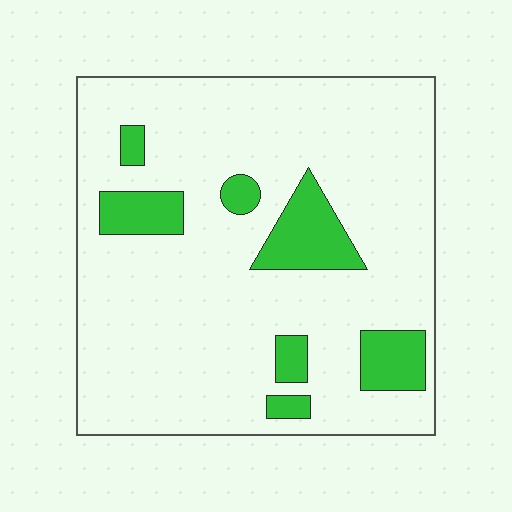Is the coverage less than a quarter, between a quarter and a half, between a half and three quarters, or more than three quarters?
Less than a quarter.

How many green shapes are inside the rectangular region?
7.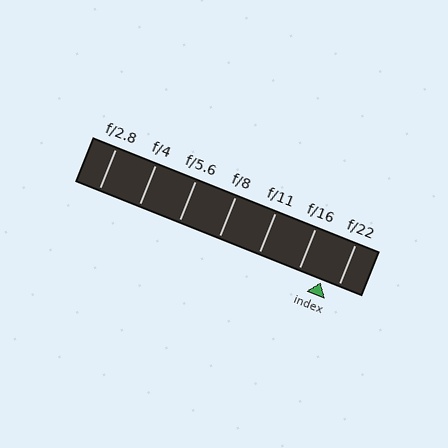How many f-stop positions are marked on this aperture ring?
There are 7 f-stop positions marked.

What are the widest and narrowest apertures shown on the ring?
The widest aperture shown is f/2.8 and the narrowest is f/22.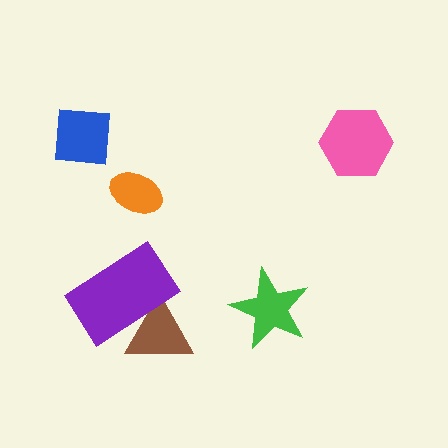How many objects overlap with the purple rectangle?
1 object overlaps with the purple rectangle.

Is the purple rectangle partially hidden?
No, no other shape covers it.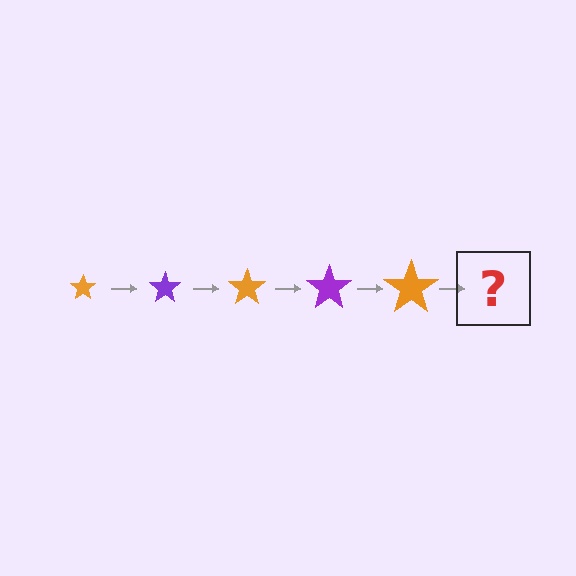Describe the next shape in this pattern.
It should be a purple star, larger than the previous one.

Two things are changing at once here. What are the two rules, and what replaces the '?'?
The two rules are that the star grows larger each step and the color cycles through orange and purple. The '?' should be a purple star, larger than the previous one.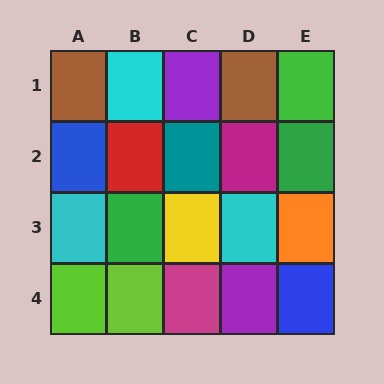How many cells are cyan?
3 cells are cyan.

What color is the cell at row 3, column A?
Cyan.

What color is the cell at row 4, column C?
Magenta.